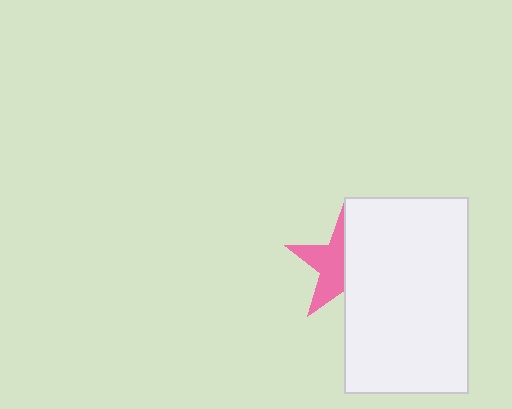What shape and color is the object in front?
The object in front is a white rectangle.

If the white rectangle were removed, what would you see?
You would see the complete pink star.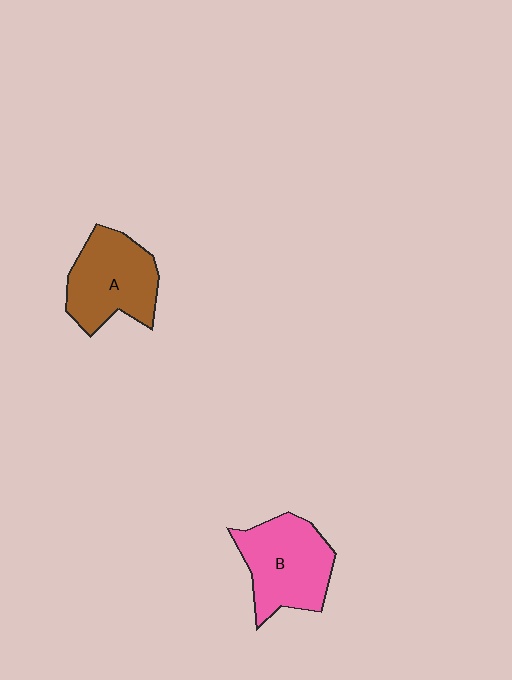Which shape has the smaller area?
Shape A (brown).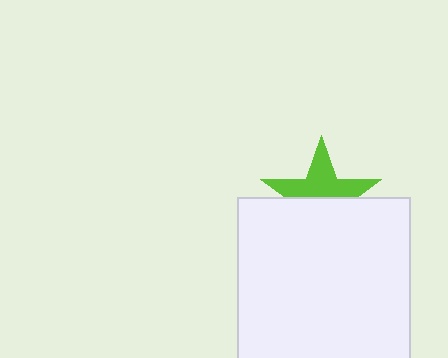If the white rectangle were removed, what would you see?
You would see the complete lime star.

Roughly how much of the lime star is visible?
About half of it is visible (roughly 52%).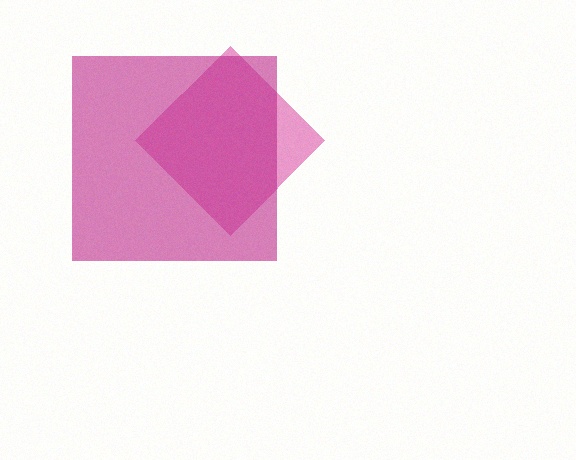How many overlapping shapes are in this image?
There are 2 overlapping shapes in the image.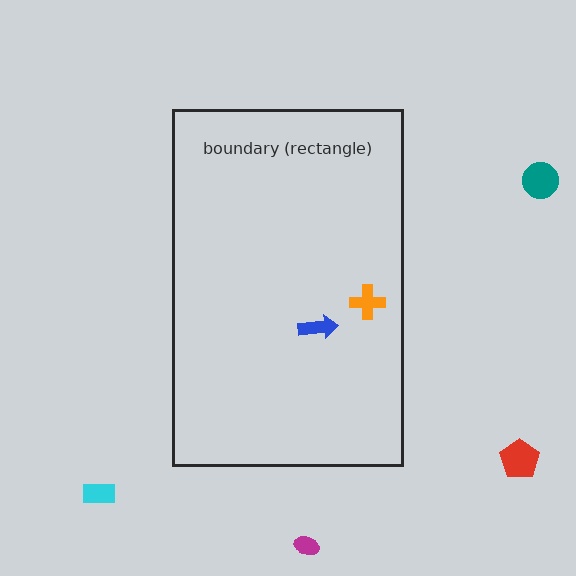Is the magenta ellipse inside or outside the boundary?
Outside.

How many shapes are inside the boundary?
2 inside, 4 outside.